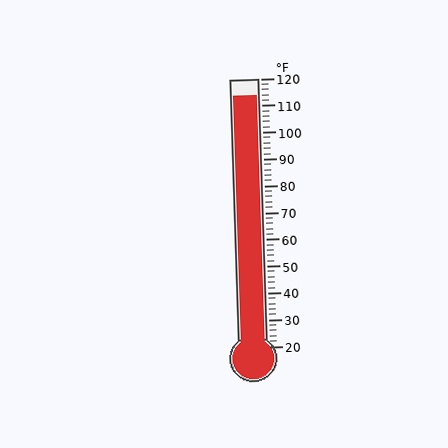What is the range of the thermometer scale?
The thermometer scale ranges from 20°F to 120°F.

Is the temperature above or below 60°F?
The temperature is above 60°F.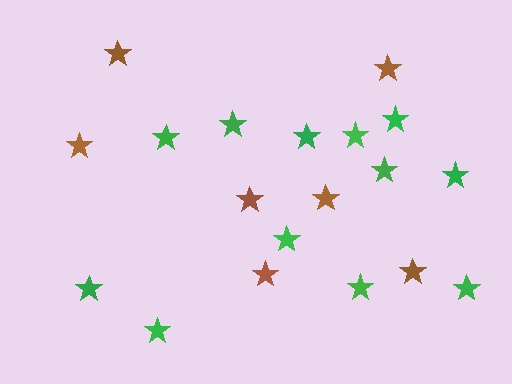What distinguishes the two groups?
There are 2 groups: one group of brown stars (7) and one group of green stars (12).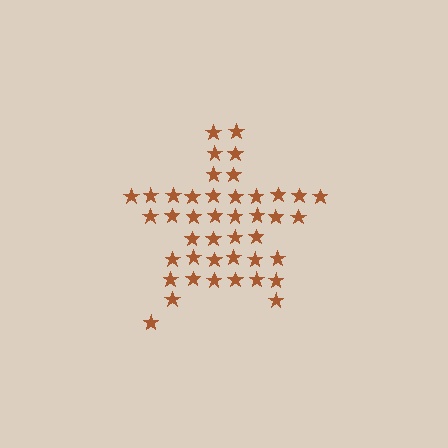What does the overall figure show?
The overall figure shows a star.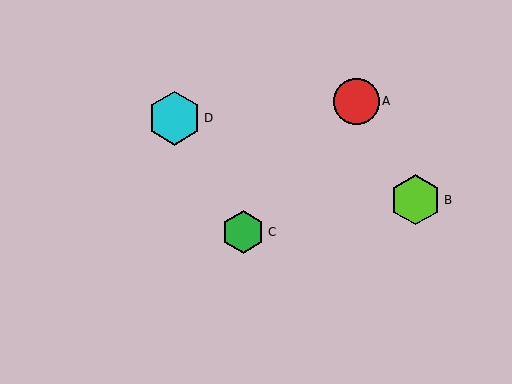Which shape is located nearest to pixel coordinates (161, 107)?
The cyan hexagon (labeled D) at (175, 118) is nearest to that location.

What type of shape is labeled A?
Shape A is a red circle.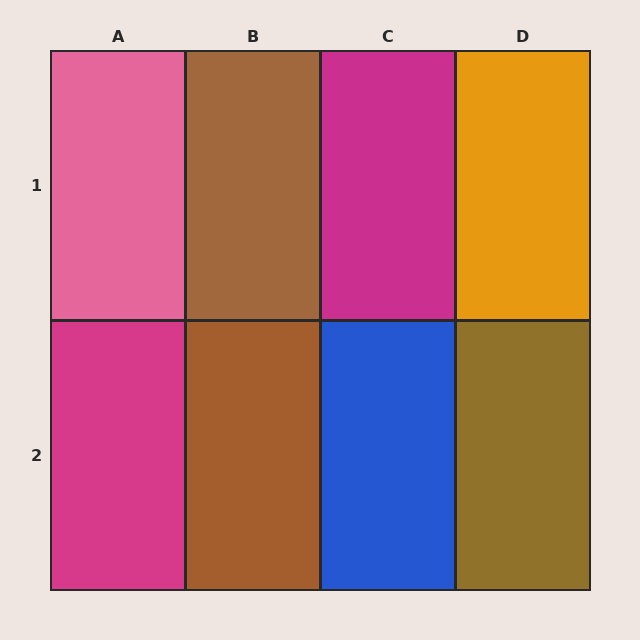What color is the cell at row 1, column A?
Pink.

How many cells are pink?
1 cell is pink.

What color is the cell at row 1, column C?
Magenta.